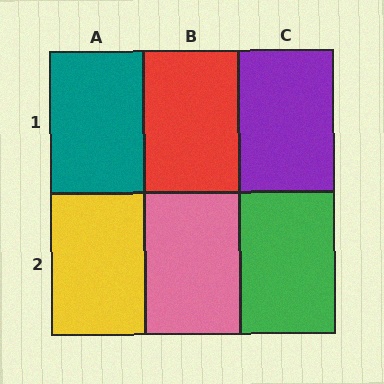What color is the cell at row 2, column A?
Yellow.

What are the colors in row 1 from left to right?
Teal, red, purple.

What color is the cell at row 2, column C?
Green.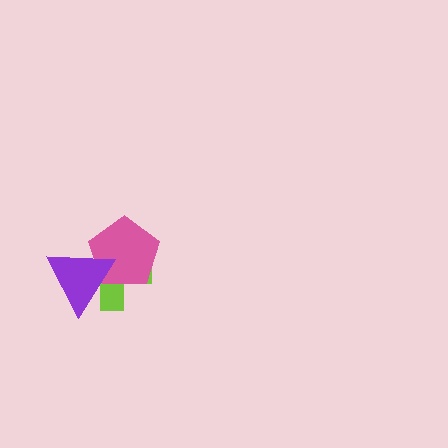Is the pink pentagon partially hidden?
Yes, it is partially covered by another shape.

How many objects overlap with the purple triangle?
2 objects overlap with the purple triangle.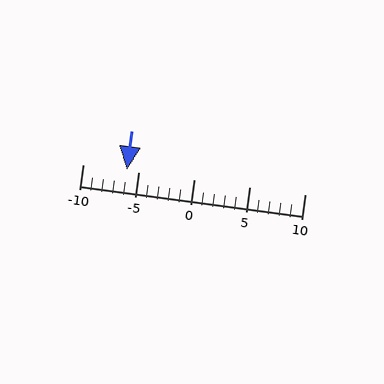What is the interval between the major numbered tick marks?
The major tick marks are spaced 5 units apart.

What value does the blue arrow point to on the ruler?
The blue arrow points to approximately -6.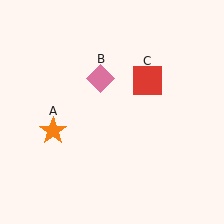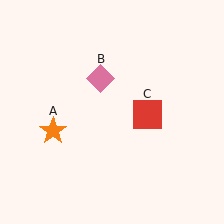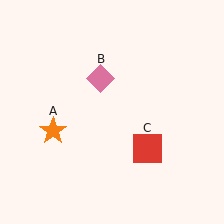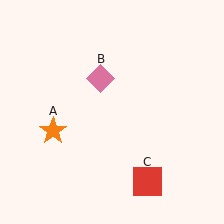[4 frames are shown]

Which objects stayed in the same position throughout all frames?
Orange star (object A) and pink diamond (object B) remained stationary.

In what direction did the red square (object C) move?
The red square (object C) moved down.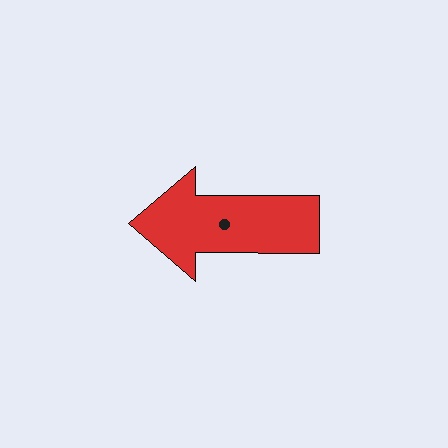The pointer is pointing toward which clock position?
Roughly 9 o'clock.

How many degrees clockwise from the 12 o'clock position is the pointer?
Approximately 270 degrees.